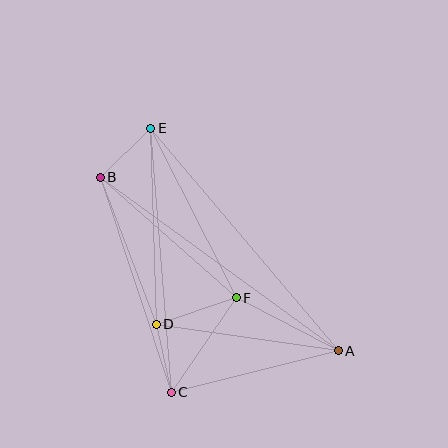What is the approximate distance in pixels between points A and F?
The distance between A and F is approximately 115 pixels.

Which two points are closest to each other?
Points C and D are closest to each other.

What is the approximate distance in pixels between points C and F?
The distance between C and F is approximately 114 pixels.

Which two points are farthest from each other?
Points A and B are farthest from each other.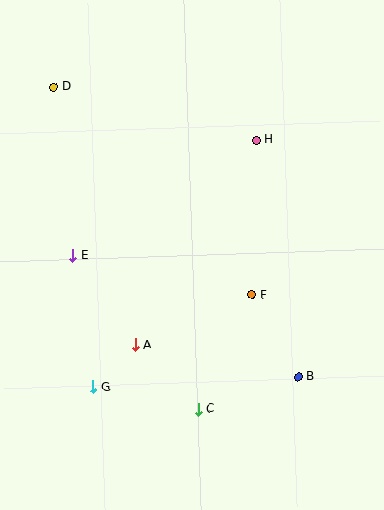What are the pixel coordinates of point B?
Point B is at (298, 377).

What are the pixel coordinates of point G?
Point G is at (93, 387).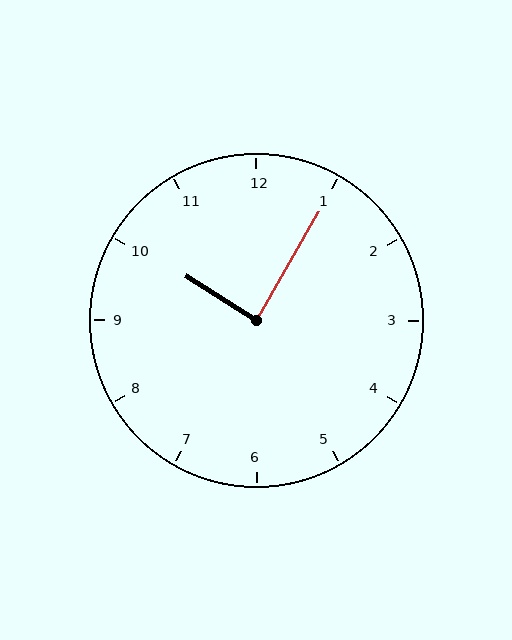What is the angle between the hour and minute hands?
Approximately 88 degrees.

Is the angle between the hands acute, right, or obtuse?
It is right.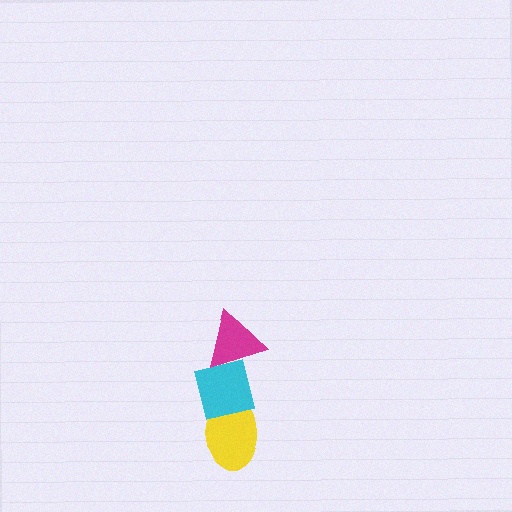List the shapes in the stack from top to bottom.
From top to bottom: the magenta triangle, the cyan square, the yellow ellipse.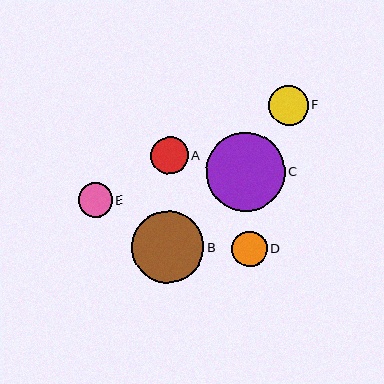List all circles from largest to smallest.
From largest to smallest: C, B, F, A, D, E.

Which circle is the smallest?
Circle E is the smallest with a size of approximately 34 pixels.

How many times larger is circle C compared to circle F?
Circle C is approximately 2.0 times the size of circle F.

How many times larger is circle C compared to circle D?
Circle C is approximately 2.2 times the size of circle D.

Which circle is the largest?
Circle C is the largest with a size of approximately 79 pixels.